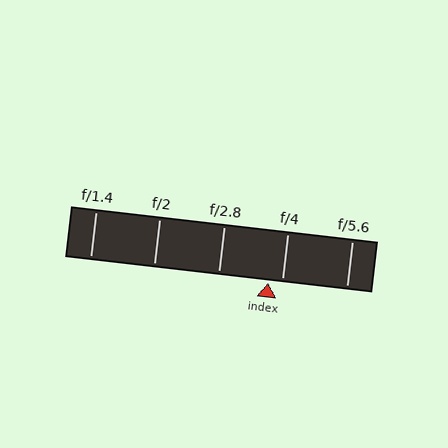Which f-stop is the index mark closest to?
The index mark is closest to f/4.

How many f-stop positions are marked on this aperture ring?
There are 5 f-stop positions marked.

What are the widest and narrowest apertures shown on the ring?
The widest aperture shown is f/1.4 and the narrowest is f/5.6.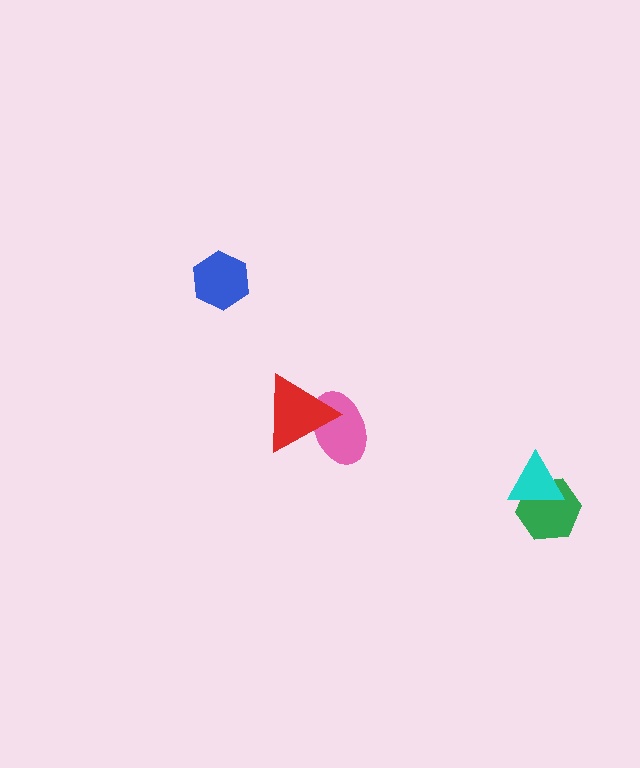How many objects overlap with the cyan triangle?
1 object overlaps with the cyan triangle.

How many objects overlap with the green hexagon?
1 object overlaps with the green hexagon.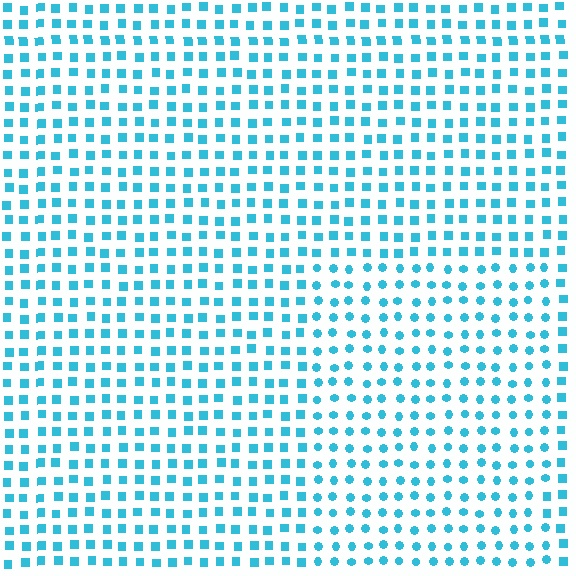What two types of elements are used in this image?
The image uses circles inside the rectangle region and squares outside it.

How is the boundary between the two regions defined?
The boundary is defined by a change in element shape: circles inside vs. squares outside. All elements share the same color and spacing.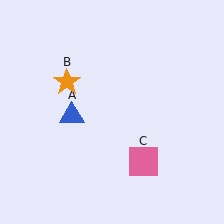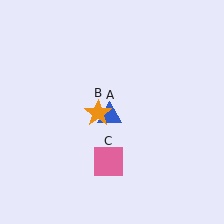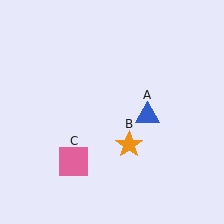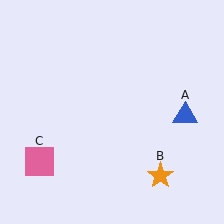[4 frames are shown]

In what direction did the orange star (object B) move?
The orange star (object B) moved down and to the right.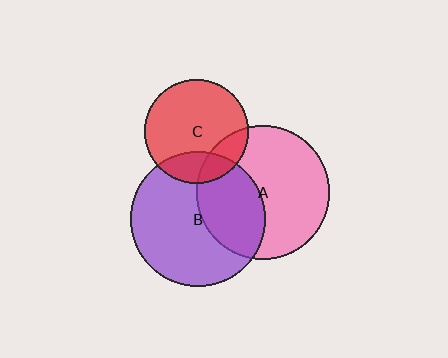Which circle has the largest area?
Circle B (purple).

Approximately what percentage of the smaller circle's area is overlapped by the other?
Approximately 35%.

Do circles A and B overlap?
Yes.